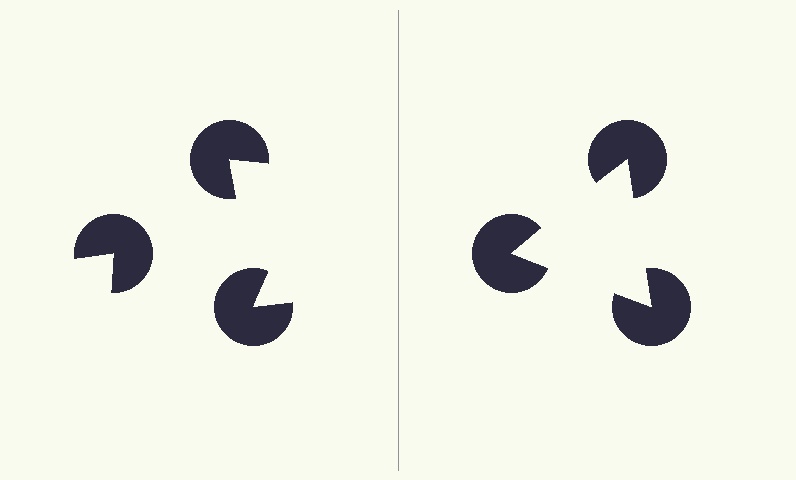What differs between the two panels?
The pac-man discs are positioned identically on both sides; only the wedge orientations differ. On the right they align to a triangle; on the left they are misaligned.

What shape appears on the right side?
An illusory triangle.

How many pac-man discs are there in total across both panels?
6 — 3 on each side.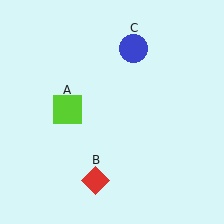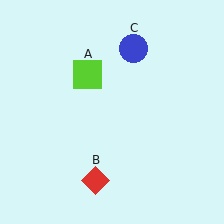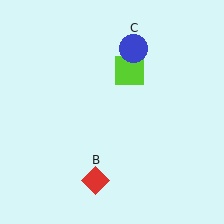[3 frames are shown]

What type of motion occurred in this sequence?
The lime square (object A) rotated clockwise around the center of the scene.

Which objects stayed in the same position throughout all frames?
Red diamond (object B) and blue circle (object C) remained stationary.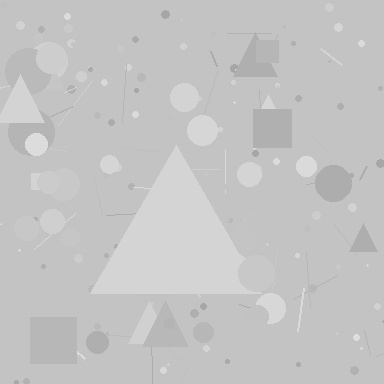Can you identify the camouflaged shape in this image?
The camouflaged shape is a triangle.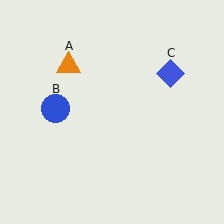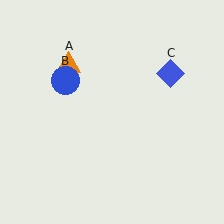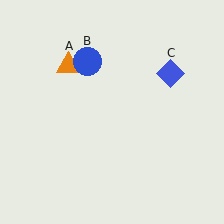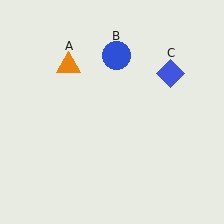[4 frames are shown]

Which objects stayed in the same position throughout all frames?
Orange triangle (object A) and blue diamond (object C) remained stationary.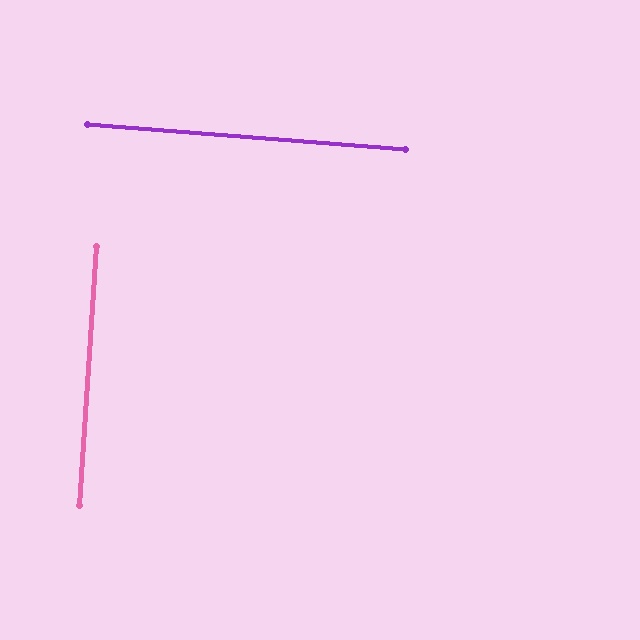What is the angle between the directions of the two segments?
Approximately 89 degrees.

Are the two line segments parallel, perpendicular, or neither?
Perpendicular — they meet at approximately 89°.